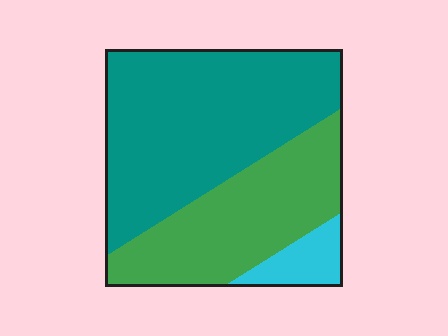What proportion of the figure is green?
Green takes up between a third and a half of the figure.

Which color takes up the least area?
Cyan, at roughly 10%.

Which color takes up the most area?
Teal, at roughly 55%.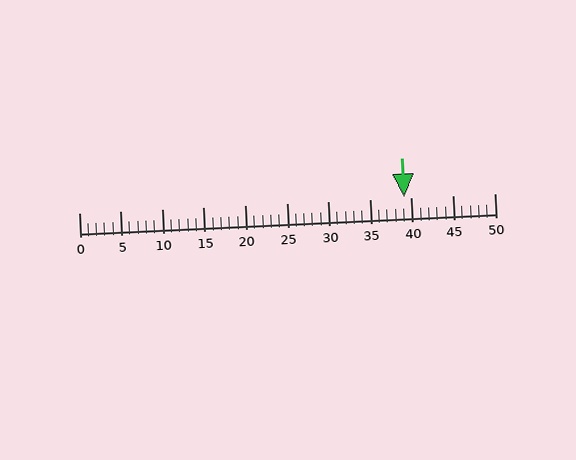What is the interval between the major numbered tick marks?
The major tick marks are spaced 5 units apart.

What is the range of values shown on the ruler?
The ruler shows values from 0 to 50.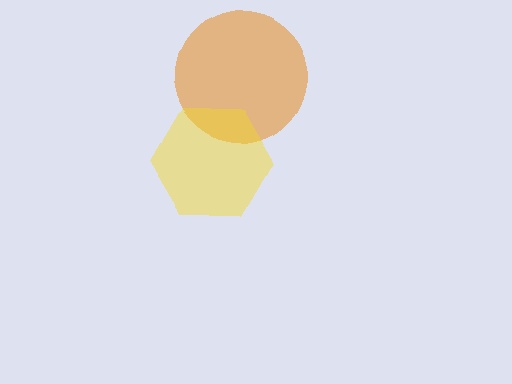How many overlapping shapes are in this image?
There are 2 overlapping shapes in the image.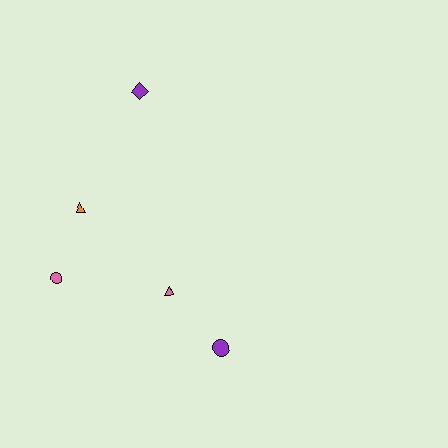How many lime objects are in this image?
There are no lime objects.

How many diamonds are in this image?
There is 1 diamond.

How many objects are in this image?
There are 5 objects.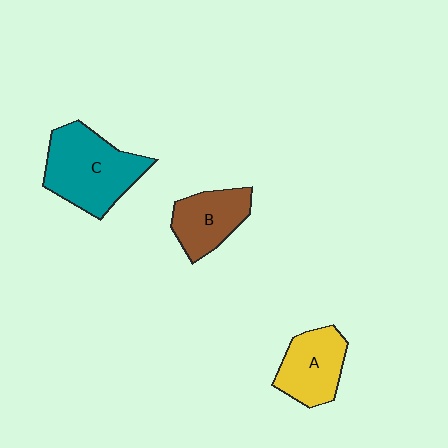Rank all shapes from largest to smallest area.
From largest to smallest: C (teal), A (yellow), B (brown).